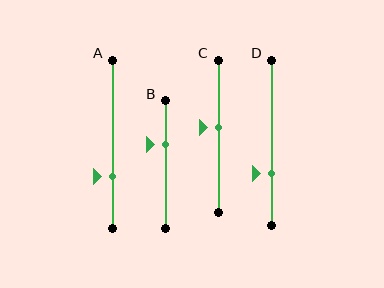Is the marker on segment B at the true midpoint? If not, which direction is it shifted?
No, the marker on segment B is shifted upward by about 15% of the segment length.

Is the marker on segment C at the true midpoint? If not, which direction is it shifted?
No, the marker on segment C is shifted upward by about 6% of the segment length.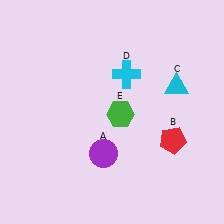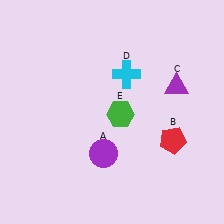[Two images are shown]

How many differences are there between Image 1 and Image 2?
There is 1 difference between the two images.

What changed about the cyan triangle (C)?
In Image 1, C is cyan. In Image 2, it changed to purple.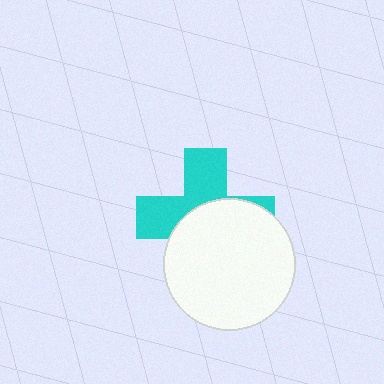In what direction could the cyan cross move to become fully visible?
The cyan cross could move up. That would shift it out from behind the white circle entirely.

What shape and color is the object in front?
The object in front is a white circle.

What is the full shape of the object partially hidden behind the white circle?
The partially hidden object is a cyan cross.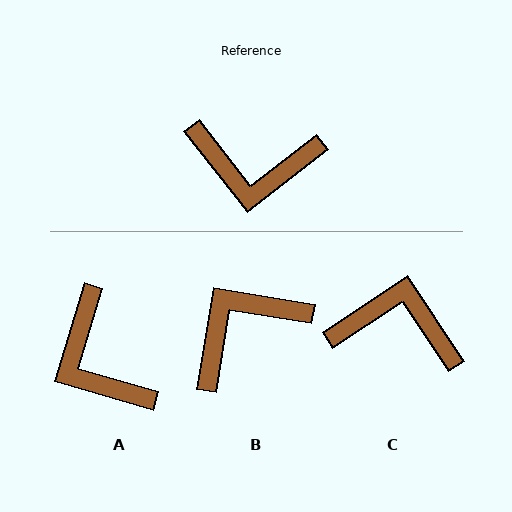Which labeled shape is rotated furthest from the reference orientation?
C, about 176 degrees away.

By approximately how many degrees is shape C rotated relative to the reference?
Approximately 176 degrees counter-clockwise.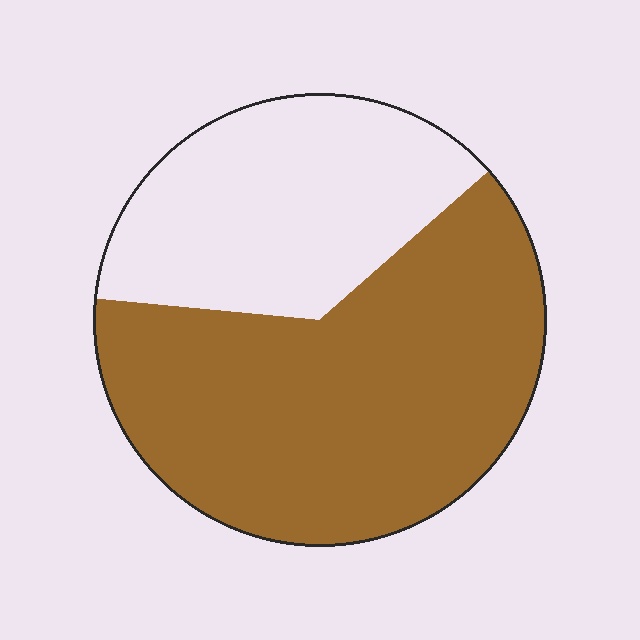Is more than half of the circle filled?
Yes.